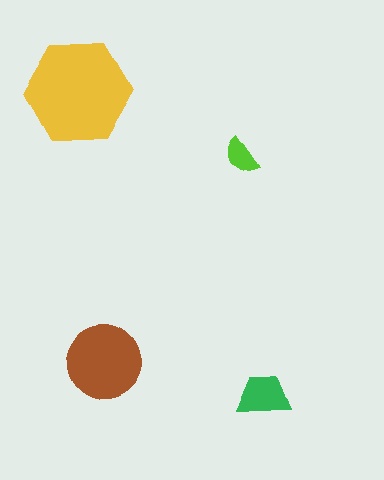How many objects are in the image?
There are 4 objects in the image.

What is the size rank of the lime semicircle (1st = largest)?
4th.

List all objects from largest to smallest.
The yellow hexagon, the brown circle, the green trapezoid, the lime semicircle.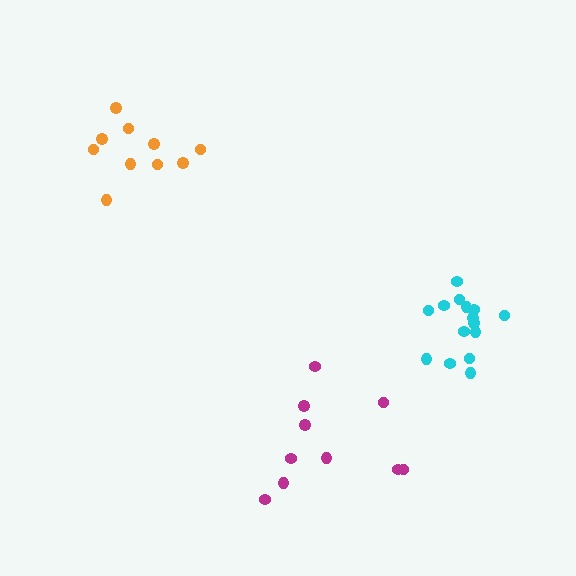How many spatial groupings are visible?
There are 3 spatial groupings.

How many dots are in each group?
Group 1: 10 dots, Group 2: 15 dots, Group 3: 10 dots (35 total).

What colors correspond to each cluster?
The clusters are colored: orange, cyan, magenta.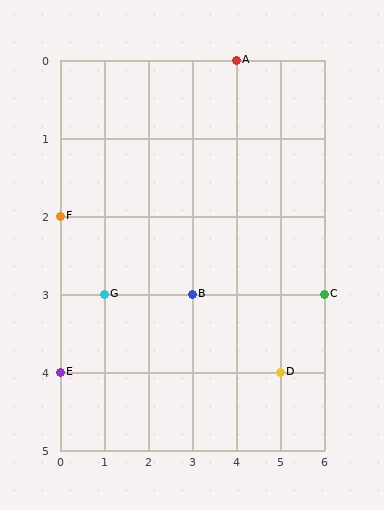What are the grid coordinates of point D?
Point D is at grid coordinates (5, 4).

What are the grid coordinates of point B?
Point B is at grid coordinates (3, 3).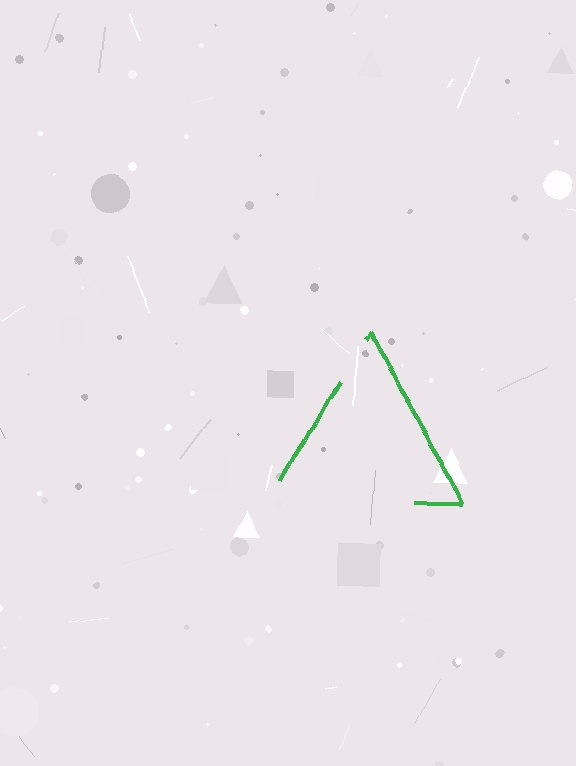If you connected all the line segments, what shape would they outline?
They would outline a triangle.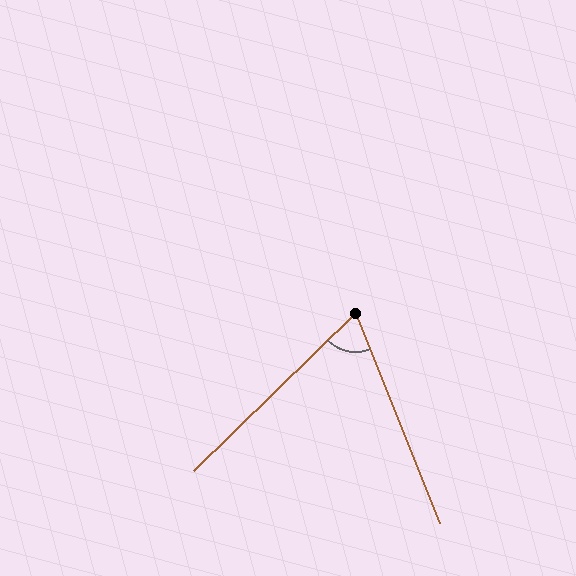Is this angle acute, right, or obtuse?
It is acute.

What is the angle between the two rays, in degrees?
Approximately 67 degrees.